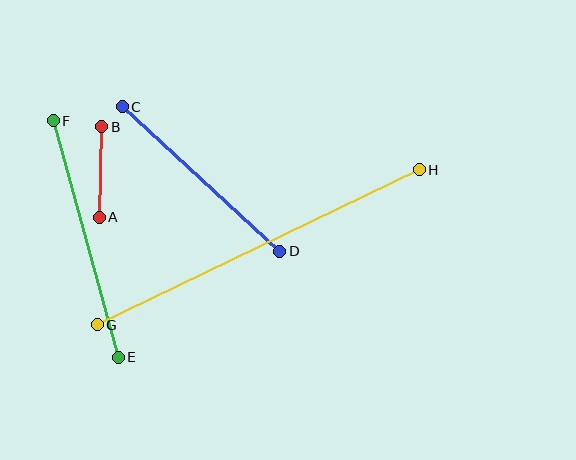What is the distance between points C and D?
The distance is approximately 214 pixels.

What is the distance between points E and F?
The distance is approximately 245 pixels.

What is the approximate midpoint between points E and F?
The midpoint is at approximately (86, 239) pixels.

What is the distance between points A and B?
The distance is approximately 91 pixels.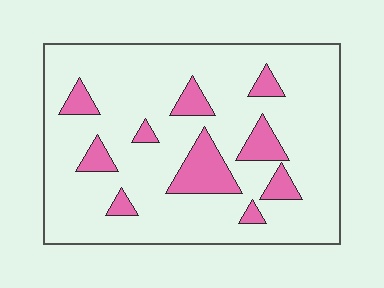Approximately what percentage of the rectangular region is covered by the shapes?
Approximately 15%.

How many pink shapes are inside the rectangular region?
10.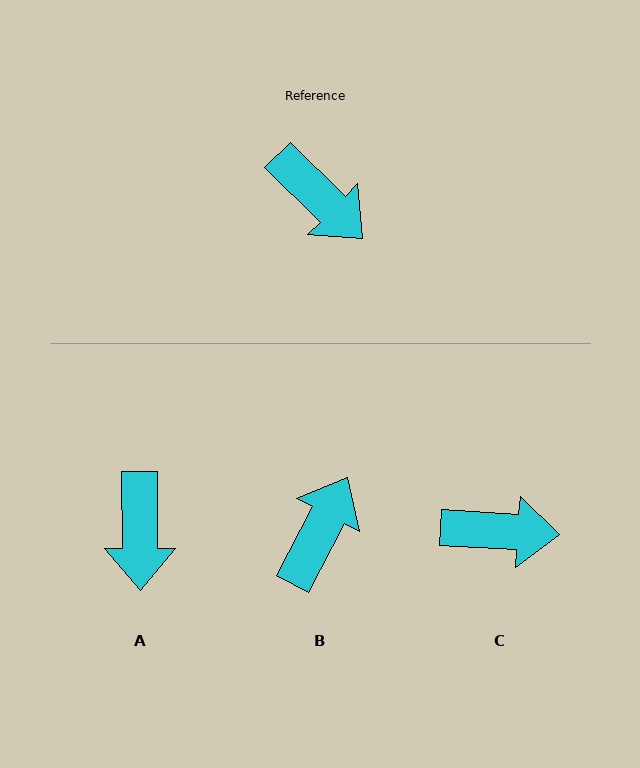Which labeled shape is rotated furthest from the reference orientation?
B, about 107 degrees away.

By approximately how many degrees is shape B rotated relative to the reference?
Approximately 107 degrees counter-clockwise.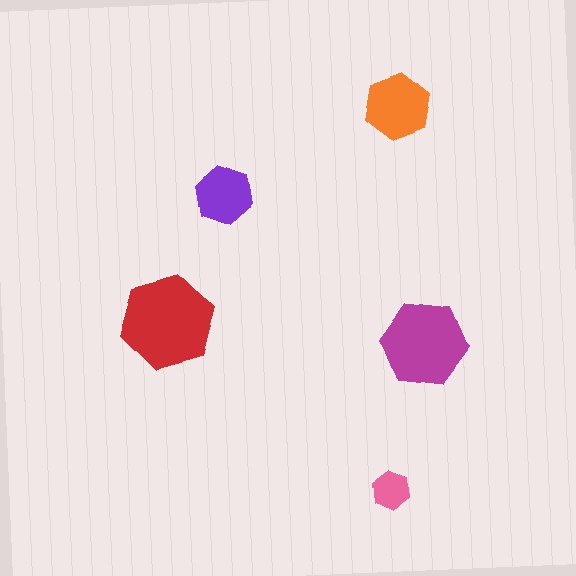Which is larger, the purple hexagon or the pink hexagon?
The purple one.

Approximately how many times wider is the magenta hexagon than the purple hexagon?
About 1.5 times wider.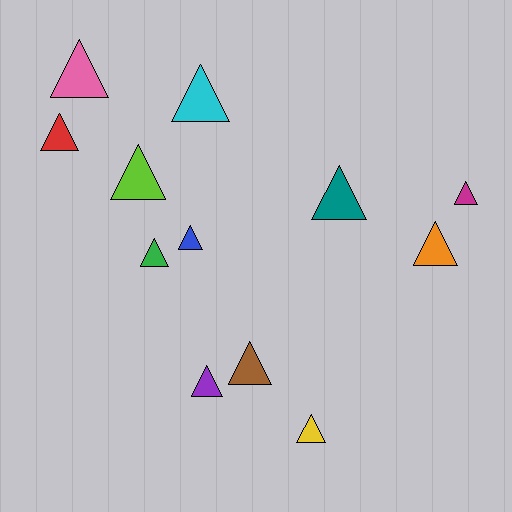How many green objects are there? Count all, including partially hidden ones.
There is 1 green object.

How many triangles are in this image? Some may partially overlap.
There are 12 triangles.